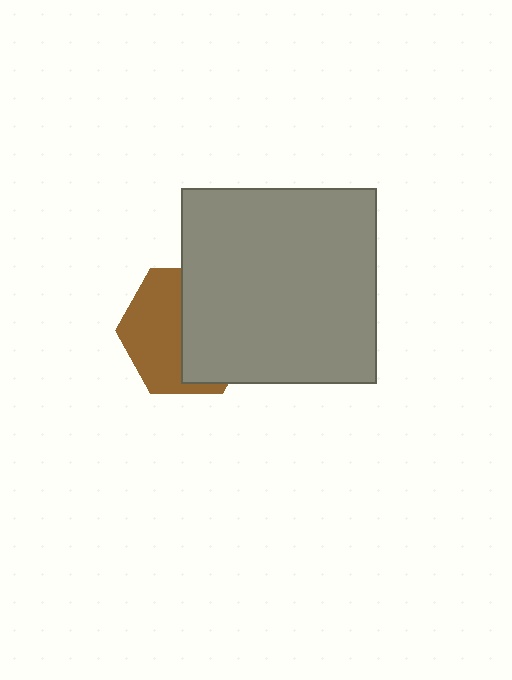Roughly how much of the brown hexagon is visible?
About half of it is visible (roughly 48%).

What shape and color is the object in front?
The object in front is a gray square.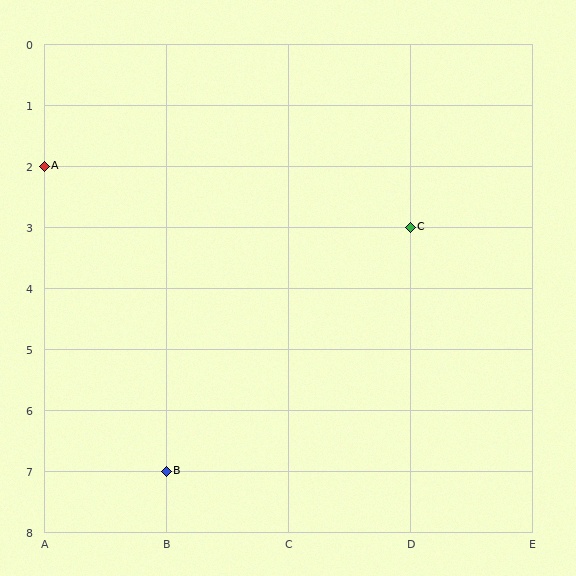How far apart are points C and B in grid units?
Points C and B are 2 columns and 4 rows apart (about 4.5 grid units diagonally).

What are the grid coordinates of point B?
Point B is at grid coordinates (B, 7).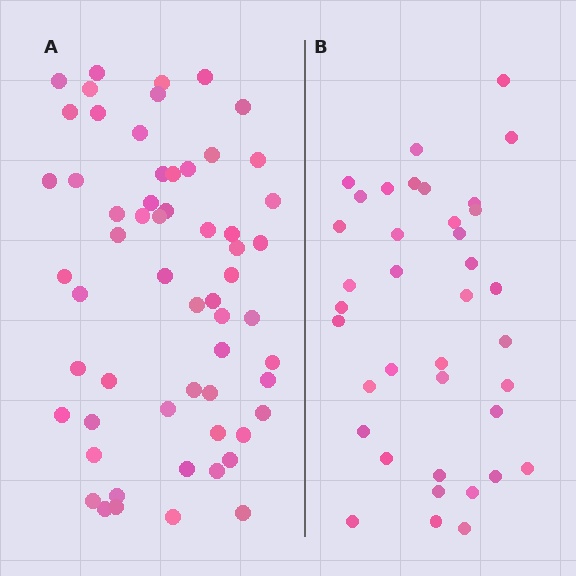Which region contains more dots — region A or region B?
Region A (the left region) has more dots.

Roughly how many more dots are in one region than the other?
Region A has approximately 20 more dots than region B.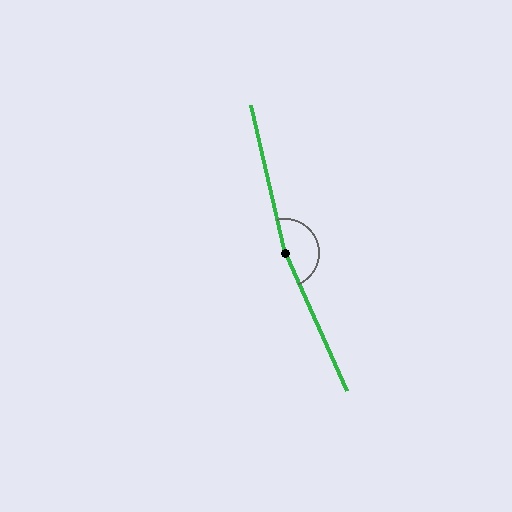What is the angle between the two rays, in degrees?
Approximately 169 degrees.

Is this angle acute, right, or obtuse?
It is obtuse.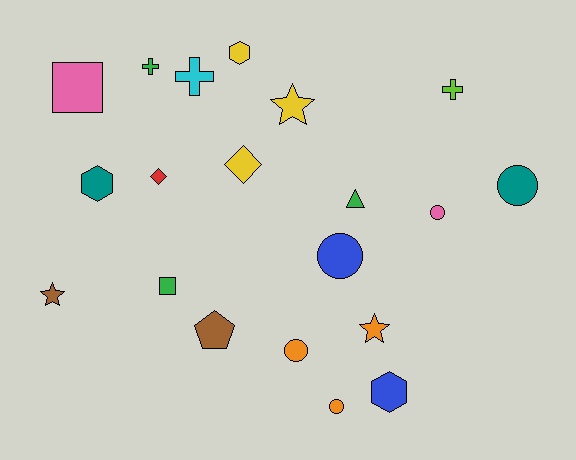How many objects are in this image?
There are 20 objects.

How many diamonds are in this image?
There are 2 diamonds.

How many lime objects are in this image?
There is 1 lime object.